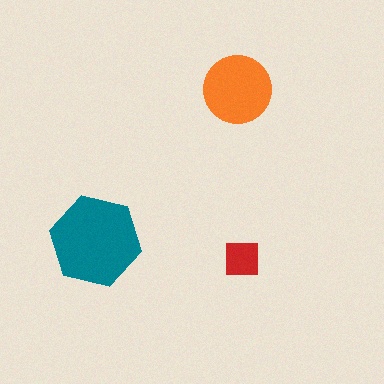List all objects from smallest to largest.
The red square, the orange circle, the teal hexagon.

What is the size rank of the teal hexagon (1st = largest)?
1st.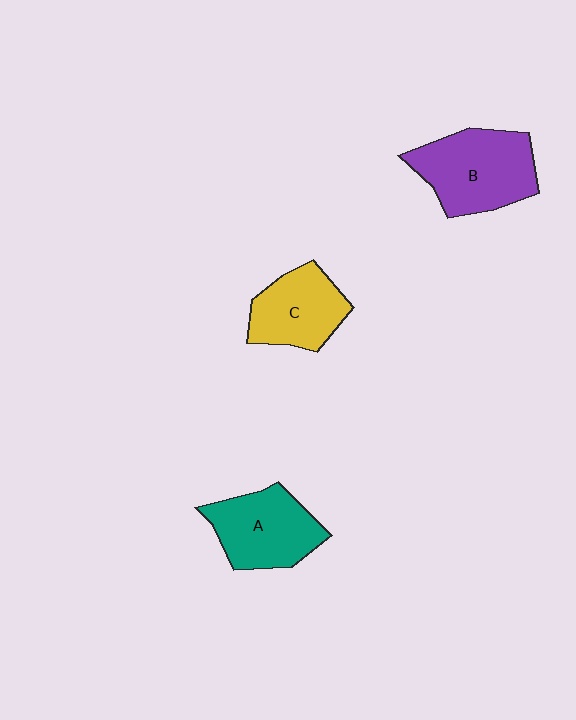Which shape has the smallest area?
Shape C (yellow).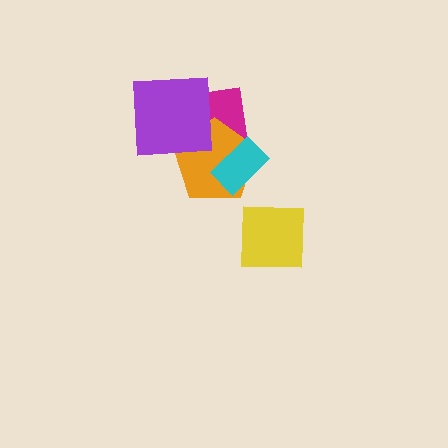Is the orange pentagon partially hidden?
Yes, it is partially covered by another shape.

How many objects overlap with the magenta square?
2 objects overlap with the magenta square.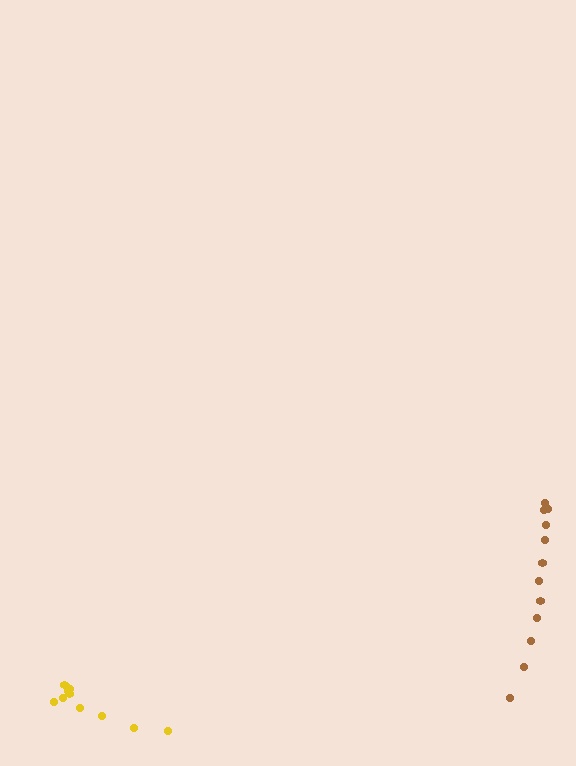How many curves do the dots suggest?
There are 2 distinct paths.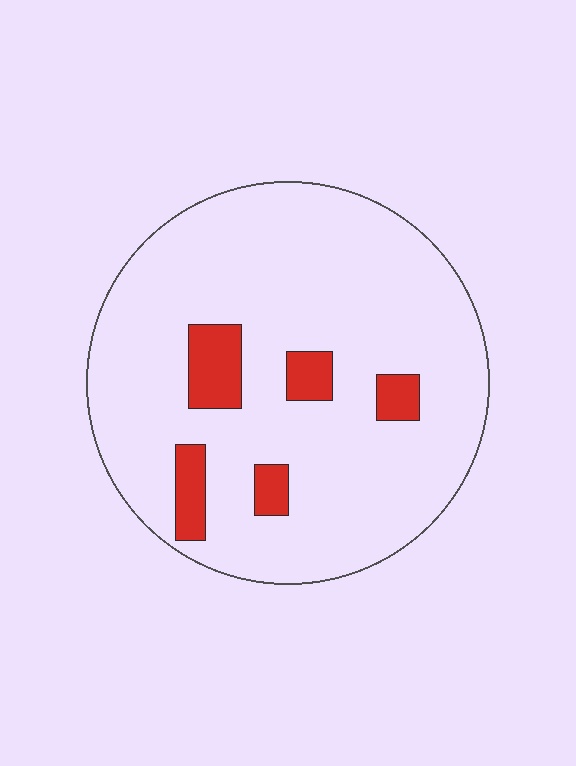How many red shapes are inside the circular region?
5.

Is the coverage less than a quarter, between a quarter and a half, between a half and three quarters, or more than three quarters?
Less than a quarter.